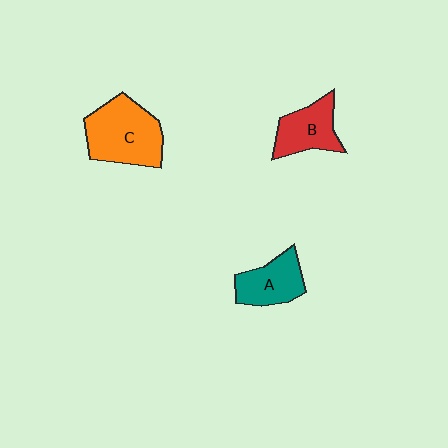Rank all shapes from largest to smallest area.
From largest to smallest: C (orange), B (red), A (teal).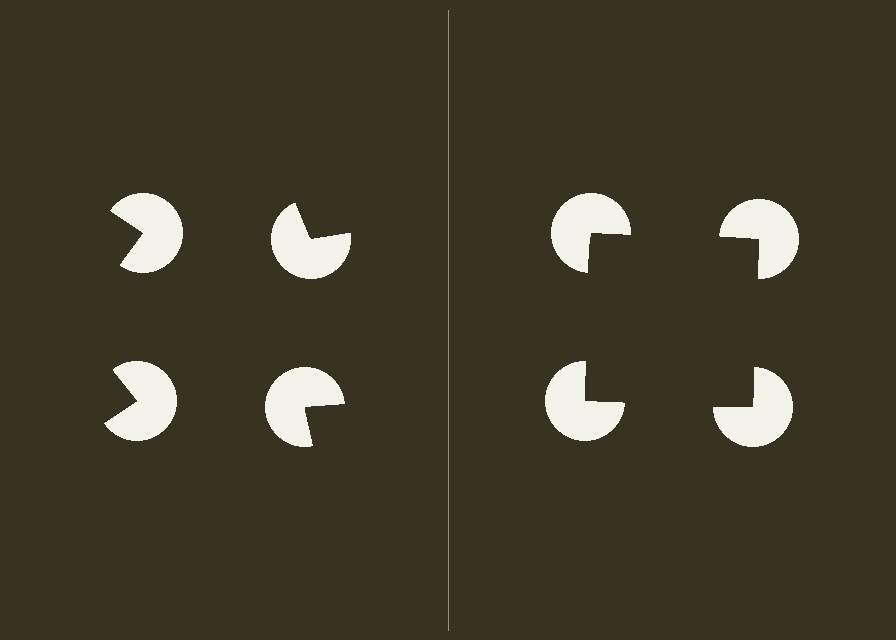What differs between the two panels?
The pac-man discs are positioned identically on both sides; only the wedge orientations differ. On the right they align to a square; on the left they are misaligned.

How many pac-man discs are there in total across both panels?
8 — 4 on each side.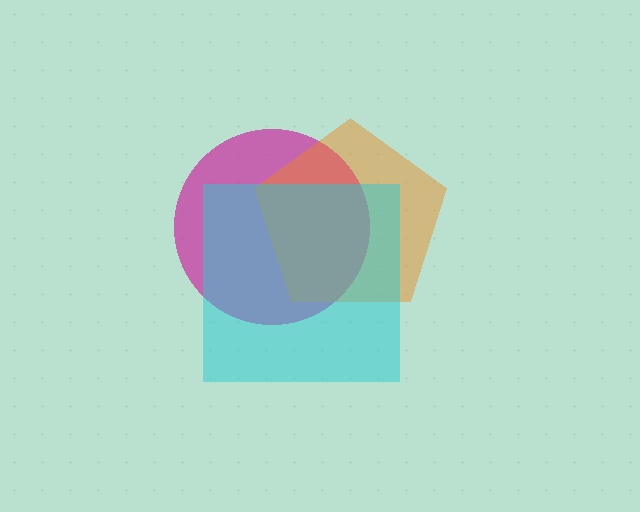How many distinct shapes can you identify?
There are 3 distinct shapes: a magenta circle, an orange pentagon, a cyan square.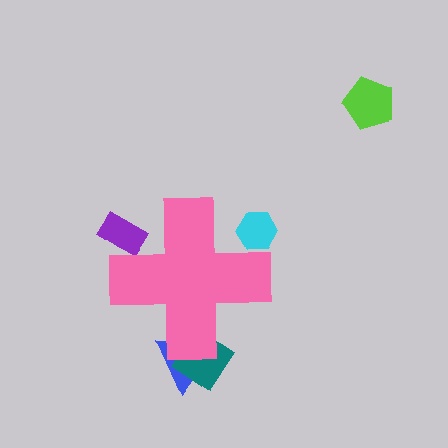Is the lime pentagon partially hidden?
No, the lime pentagon is fully visible.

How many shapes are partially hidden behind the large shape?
4 shapes are partially hidden.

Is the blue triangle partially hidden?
Yes, the blue triangle is partially hidden behind the pink cross.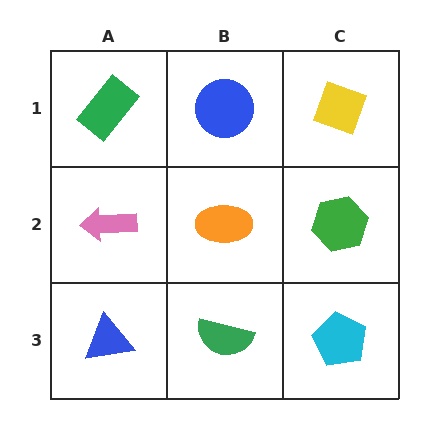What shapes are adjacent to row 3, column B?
An orange ellipse (row 2, column B), a blue triangle (row 3, column A), a cyan pentagon (row 3, column C).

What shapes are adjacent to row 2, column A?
A green rectangle (row 1, column A), a blue triangle (row 3, column A), an orange ellipse (row 2, column B).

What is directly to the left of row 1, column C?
A blue circle.